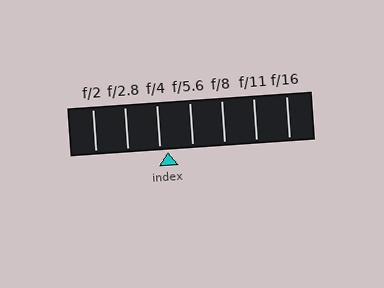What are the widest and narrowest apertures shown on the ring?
The widest aperture shown is f/2 and the narrowest is f/16.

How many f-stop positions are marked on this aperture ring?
There are 7 f-stop positions marked.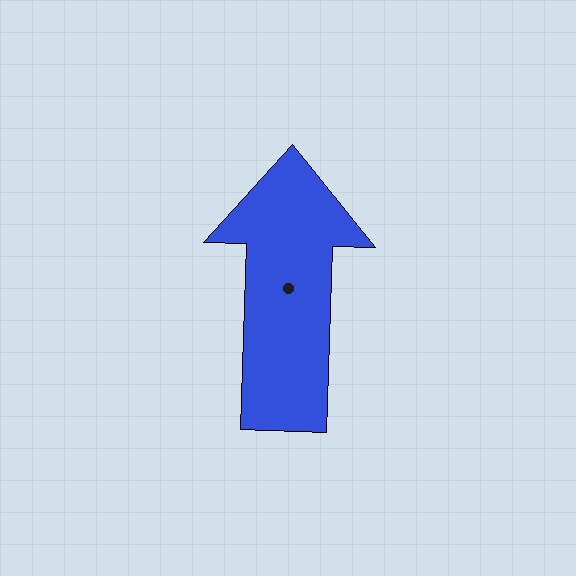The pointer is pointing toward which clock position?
Roughly 12 o'clock.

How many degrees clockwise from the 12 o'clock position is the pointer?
Approximately 2 degrees.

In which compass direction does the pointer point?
North.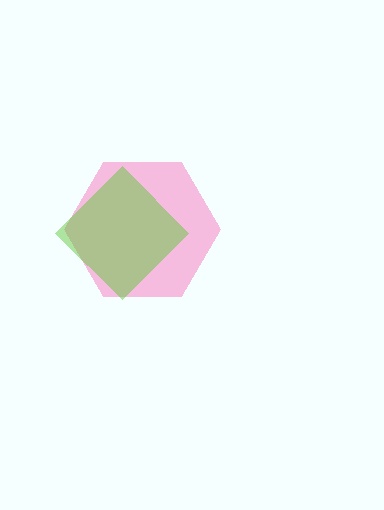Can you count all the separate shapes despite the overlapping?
Yes, there are 2 separate shapes.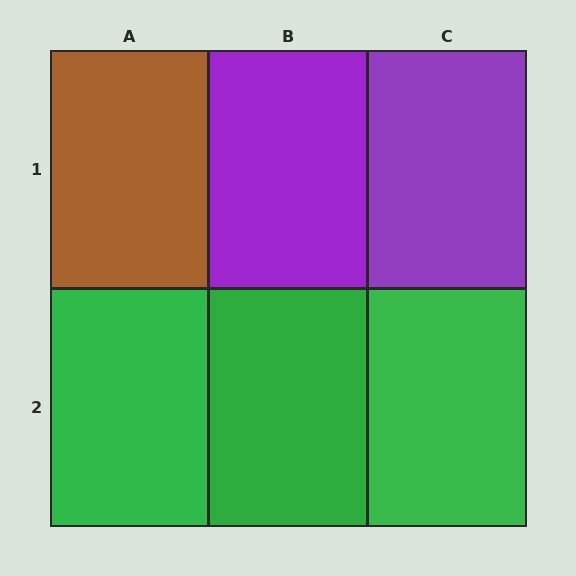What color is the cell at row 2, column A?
Green.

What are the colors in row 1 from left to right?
Brown, purple, purple.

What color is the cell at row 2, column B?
Green.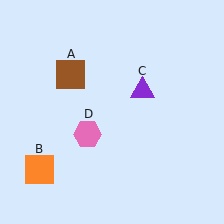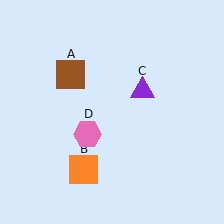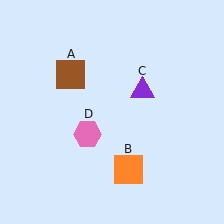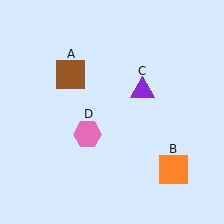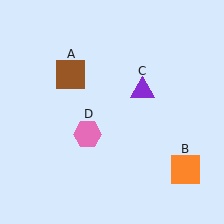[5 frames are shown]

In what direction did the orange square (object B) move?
The orange square (object B) moved right.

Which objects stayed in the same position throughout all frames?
Brown square (object A) and purple triangle (object C) and pink hexagon (object D) remained stationary.